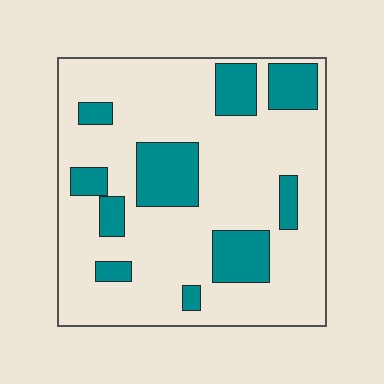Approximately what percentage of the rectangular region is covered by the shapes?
Approximately 25%.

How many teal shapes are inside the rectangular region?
10.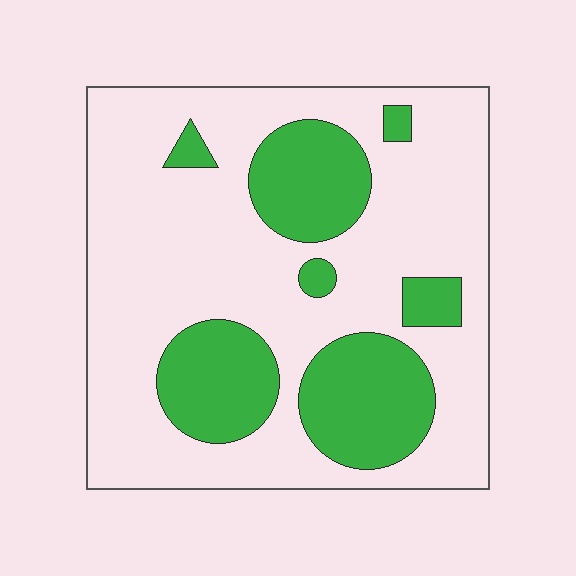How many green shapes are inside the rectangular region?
7.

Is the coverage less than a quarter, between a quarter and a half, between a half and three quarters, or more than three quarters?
Between a quarter and a half.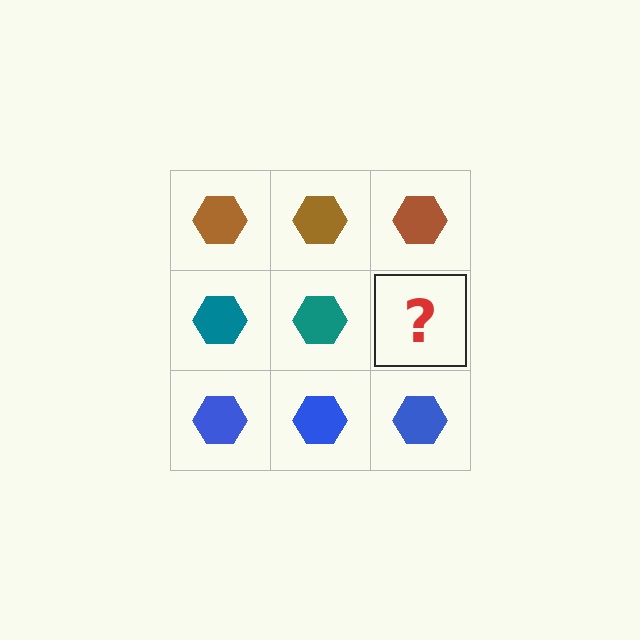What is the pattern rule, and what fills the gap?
The rule is that each row has a consistent color. The gap should be filled with a teal hexagon.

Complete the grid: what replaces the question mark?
The question mark should be replaced with a teal hexagon.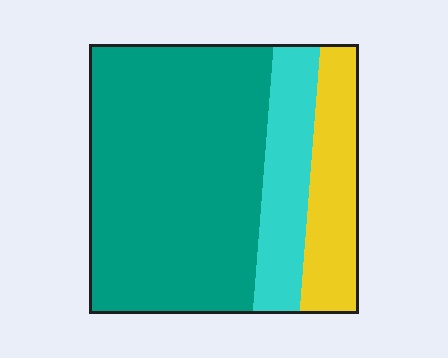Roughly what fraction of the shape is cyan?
Cyan takes up about one sixth (1/6) of the shape.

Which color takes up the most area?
Teal, at roughly 65%.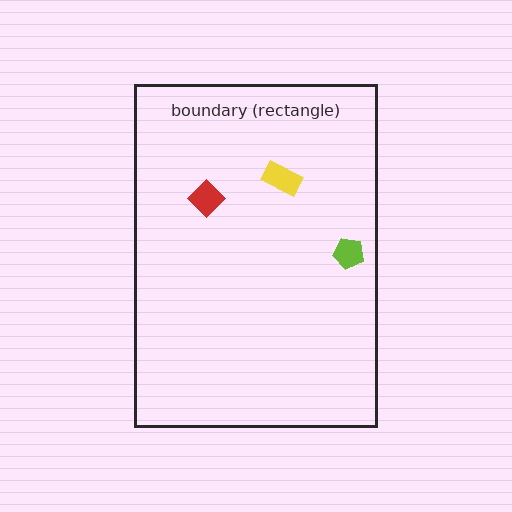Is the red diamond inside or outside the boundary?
Inside.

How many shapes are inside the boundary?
3 inside, 0 outside.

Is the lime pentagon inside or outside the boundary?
Inside.